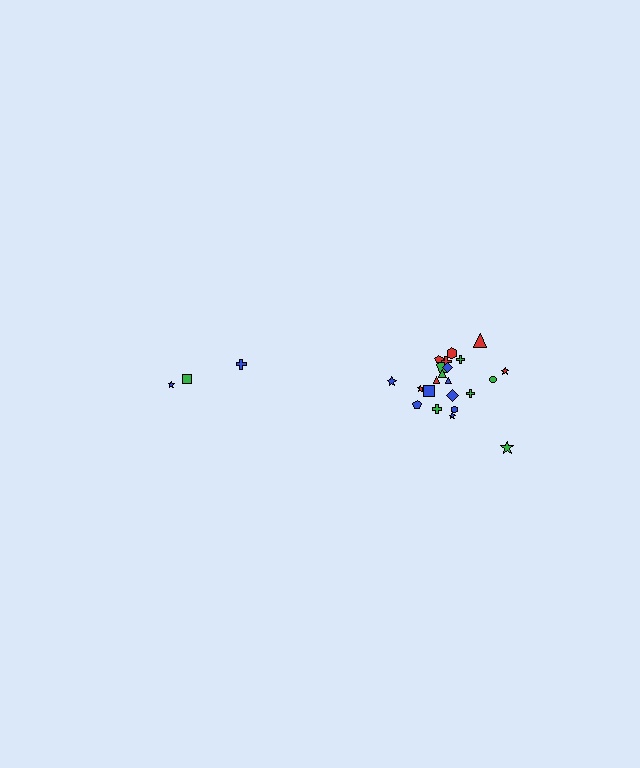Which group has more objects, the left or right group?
The right group.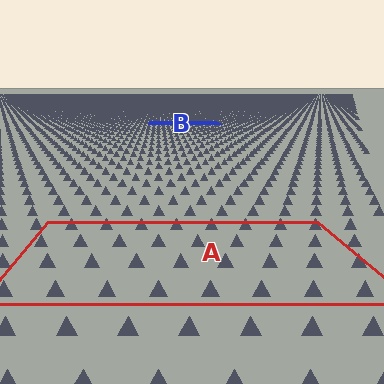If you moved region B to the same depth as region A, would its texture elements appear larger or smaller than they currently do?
They would appear larger. At a closer depth, the same texture elements are projected at a bigger on-screen size.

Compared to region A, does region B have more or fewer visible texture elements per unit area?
Region B has more texture elements per unit area — they are packed more densely because it is farther away.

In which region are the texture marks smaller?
The texture marks are smaller in region B, because it is farther away.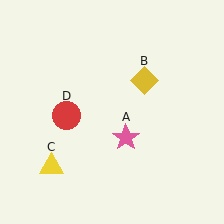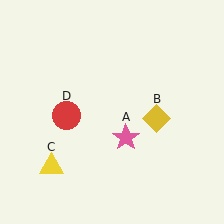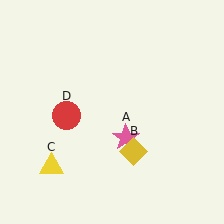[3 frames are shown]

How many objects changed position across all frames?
1 object changed position: yellow diamond (object B).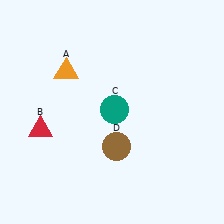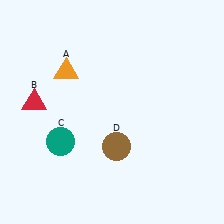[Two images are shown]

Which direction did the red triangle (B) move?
The red triangle (B) moved up.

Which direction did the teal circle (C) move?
The teal circle (C) moved left.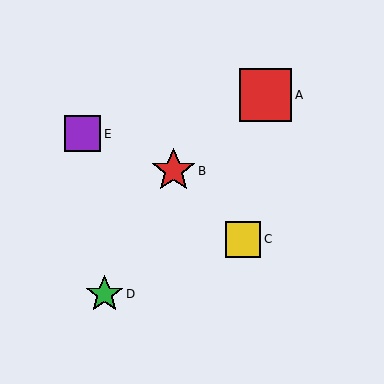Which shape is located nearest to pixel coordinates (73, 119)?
The purple square (labeled E) at (83, 134) is nearest to that location.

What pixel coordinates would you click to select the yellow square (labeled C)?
Click at (243, 240) to select the yellow square C.